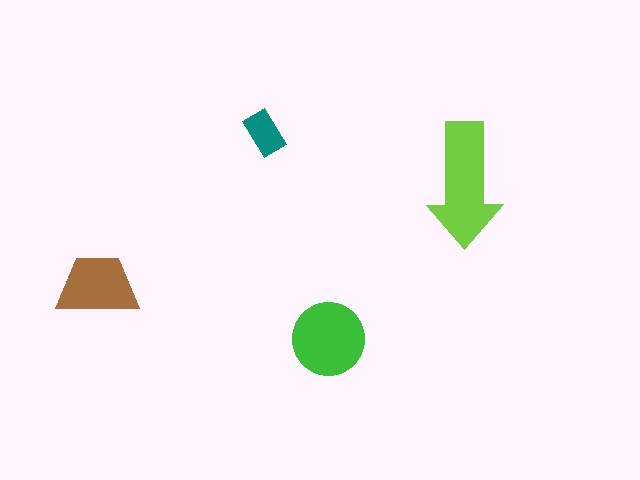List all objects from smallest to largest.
The teal rectangle, the brown trapezoid, the green circle, the lime arrow.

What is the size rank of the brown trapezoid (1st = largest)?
3rd.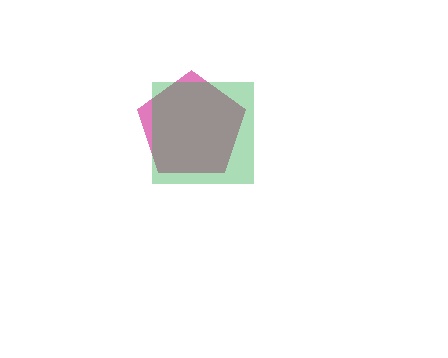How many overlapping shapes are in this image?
There are 2 overlapping shapes in the image.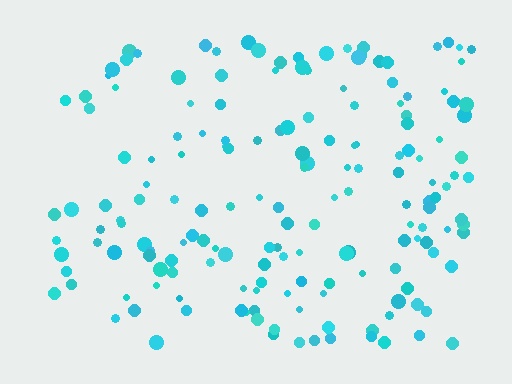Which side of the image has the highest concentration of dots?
The right.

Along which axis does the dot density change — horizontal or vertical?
Horizontal.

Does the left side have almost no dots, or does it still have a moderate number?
Still a moderate number, just noticeably fewer than the right.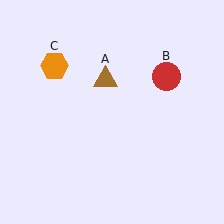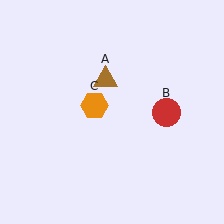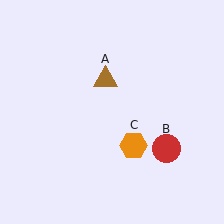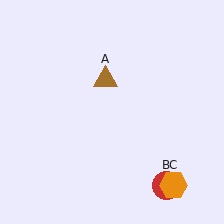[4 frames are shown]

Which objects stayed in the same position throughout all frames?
Brown triangle (object A) remained stationary.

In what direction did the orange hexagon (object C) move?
The orange hexagon (object C) moved down and to the right.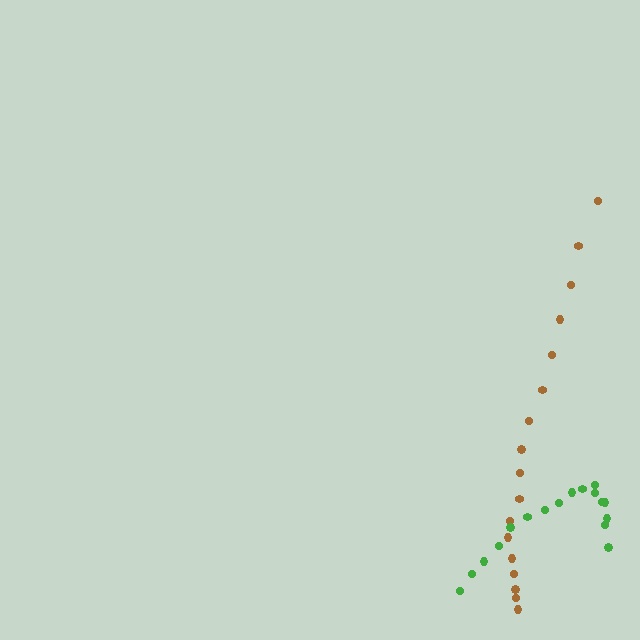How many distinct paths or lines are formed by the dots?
There are 2 distinct paths.